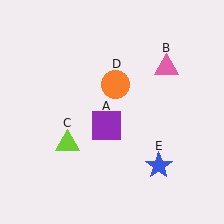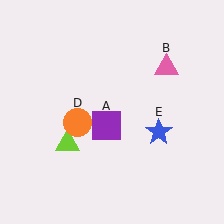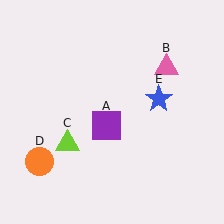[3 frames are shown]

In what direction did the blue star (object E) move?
The blue star (object E) moved up.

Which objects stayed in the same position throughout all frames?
Purple square (object A) and pink triangle (object B) and lime triangle (object C) remained stationary.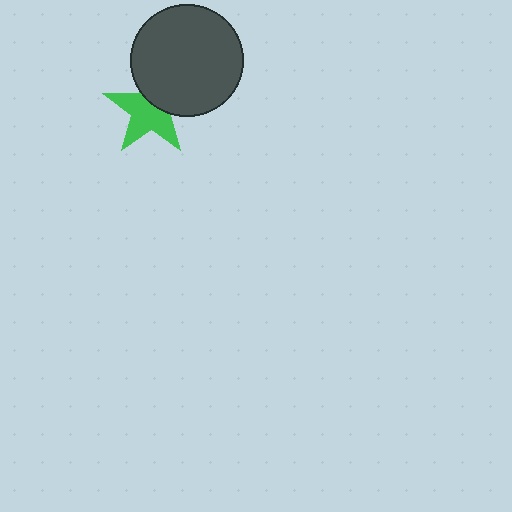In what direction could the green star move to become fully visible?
The green star could move toward the lower-left. That would shift it out from behind the dark gray circle entirely.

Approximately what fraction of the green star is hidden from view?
Roughly 37% of the green star is hidden behind the dark gray circle.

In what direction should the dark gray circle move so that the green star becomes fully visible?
The dark gray circle should move toward the upper-right. That is the shortest direction to clear the overlap and leave the green star fully visible.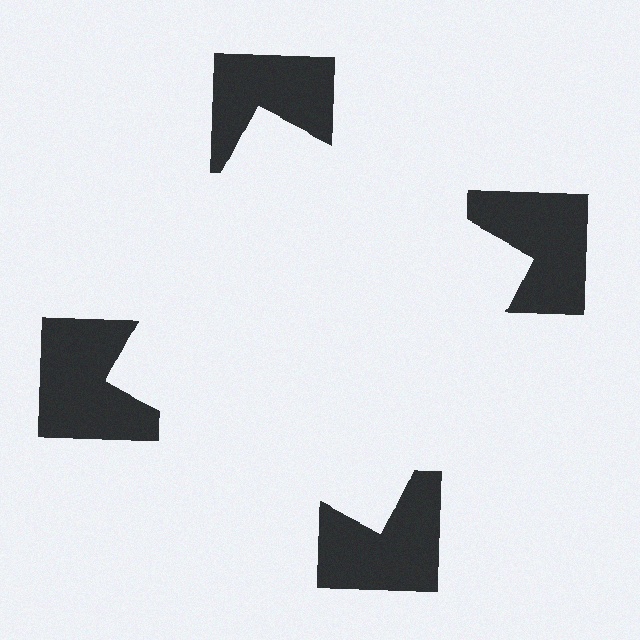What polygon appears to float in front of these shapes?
An illusory square — its edges are inferred from the aligned wedge cuts in the notched squares, not physically drawn.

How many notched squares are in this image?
There are 4 — one at each vertex of the illusory square.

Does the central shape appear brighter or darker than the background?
It typically appears slightly brighter than the background, even though no actual brightness change is drawn.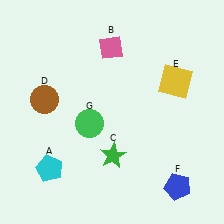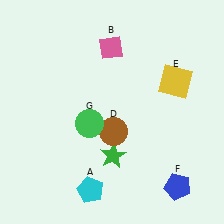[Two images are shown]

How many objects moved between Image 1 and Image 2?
2 objects moved between the two images.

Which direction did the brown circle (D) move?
The brown circle (D) moved right.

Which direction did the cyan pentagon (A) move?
The cyan pentagon (A) moved right.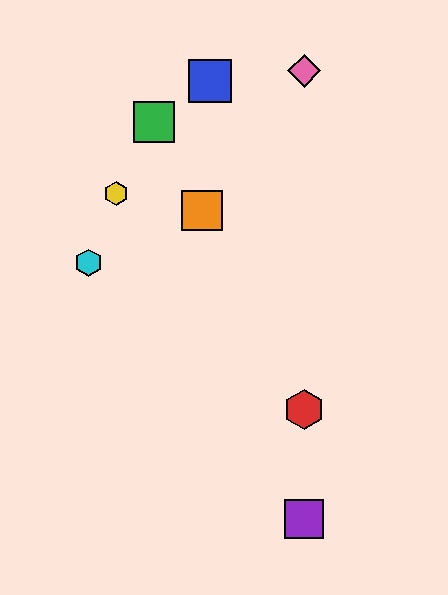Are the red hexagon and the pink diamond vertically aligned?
Yes, both are at x≈304.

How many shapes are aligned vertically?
3 shapes (the red hexagon, the purple square, the pink diamond) are aligned vertically.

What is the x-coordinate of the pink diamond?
The pink diamond is at x≈304.